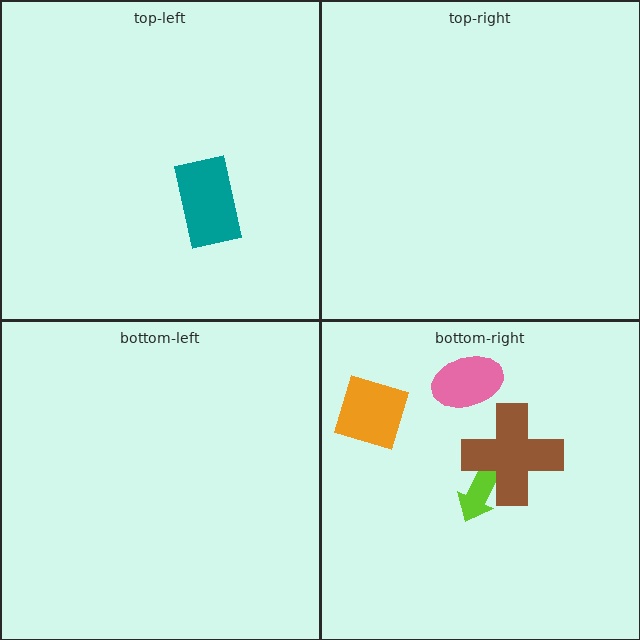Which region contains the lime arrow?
The bottom-right region.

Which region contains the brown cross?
The bottom-right region.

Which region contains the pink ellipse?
The bottom-right region.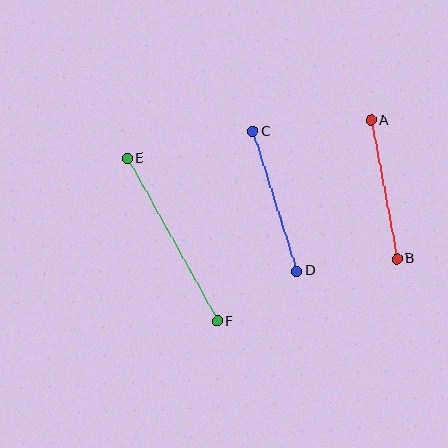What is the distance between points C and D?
The distance is approximately 147 pixels.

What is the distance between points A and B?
The distance is approximately 141 pixels.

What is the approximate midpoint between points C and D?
The midpoint is at approximately (275, 201) pixels.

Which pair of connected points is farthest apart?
Points E and F are farthest apart.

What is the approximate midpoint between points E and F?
The midpoint is at approximately (172, 240) pixels.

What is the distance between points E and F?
The distance is approximately 186 pixels.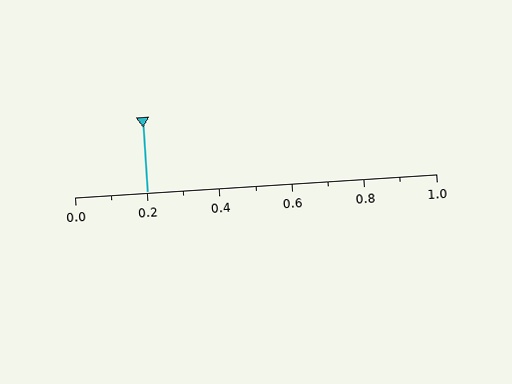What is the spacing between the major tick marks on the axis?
The major ticks are spaced 0.2 apart.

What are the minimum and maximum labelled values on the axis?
The axis runs from 0.0 to 1.0.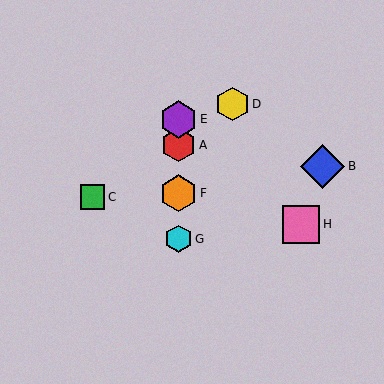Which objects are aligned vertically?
Objects A, E, F, G are aligned vertically.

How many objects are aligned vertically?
4 objects (A, E, F, G) are aligned vertically.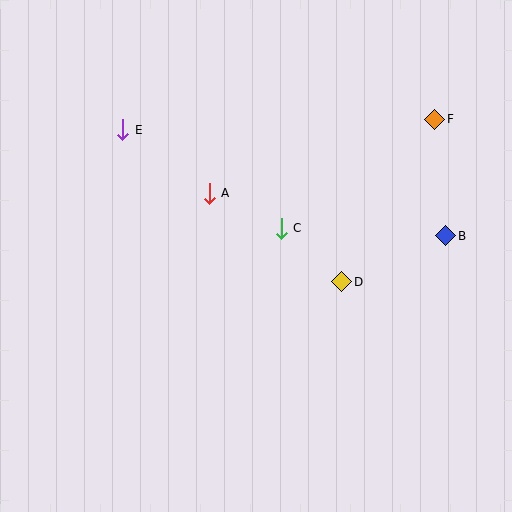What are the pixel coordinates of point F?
Point F is at (435, 119).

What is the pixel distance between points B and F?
The distance between B and F is 117 pixels.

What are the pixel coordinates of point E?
Point E is at (123, 130).